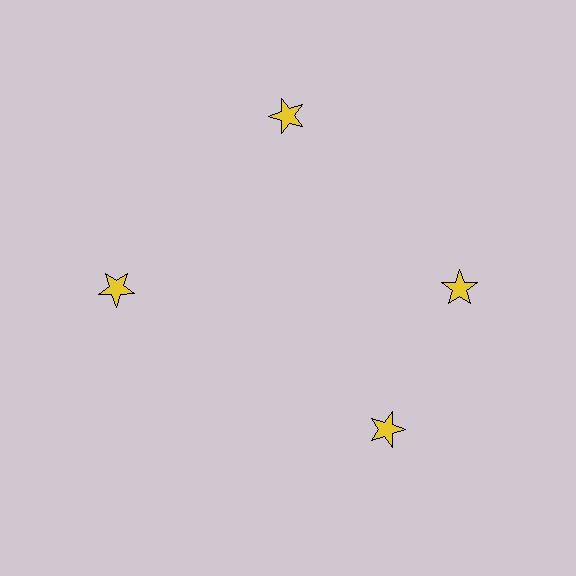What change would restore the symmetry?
The symmetry would be restored by rotating it back into even spacing with its neighbors so that all 4 stars sit at equal angles and equal distance from the center.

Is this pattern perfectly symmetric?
No. The 4 yellow stars are arranged in a ring, but one element near the 6 o'clock position is rotated out of alignment along the ring, breaking the 4-fold rotational symmetry.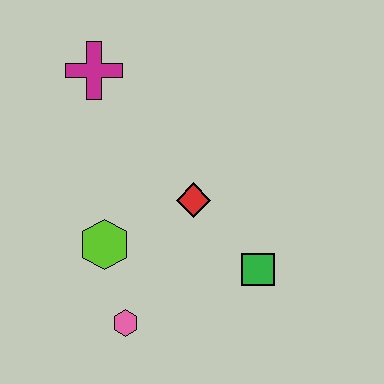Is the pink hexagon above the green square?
No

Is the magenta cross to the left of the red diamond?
Yes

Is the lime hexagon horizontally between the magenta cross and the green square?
Yes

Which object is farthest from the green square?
The magenta cross is farthest from the green square.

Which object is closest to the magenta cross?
The red diamond is closest to the magenta cross.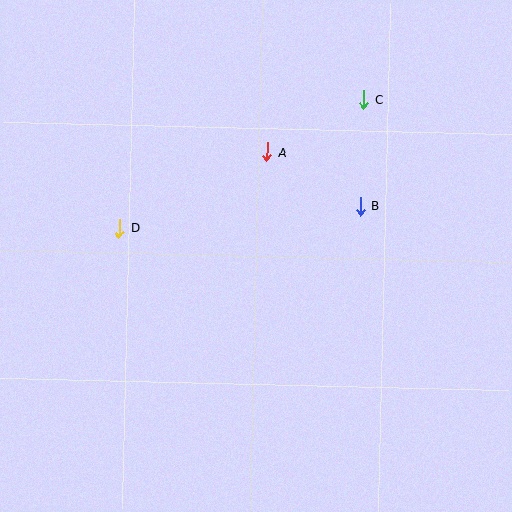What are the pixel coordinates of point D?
Point D is at (119, 228).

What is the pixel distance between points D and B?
The distance between D and B is 242 pixels.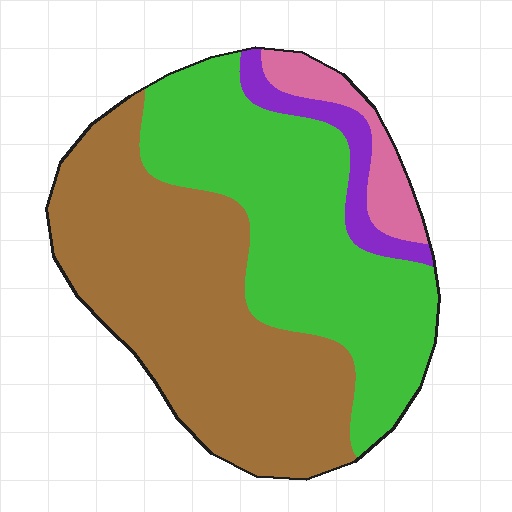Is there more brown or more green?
Brown.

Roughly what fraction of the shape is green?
Green takes up about two fifths (2/5) of the shape.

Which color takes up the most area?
Brown, at roughly 45%.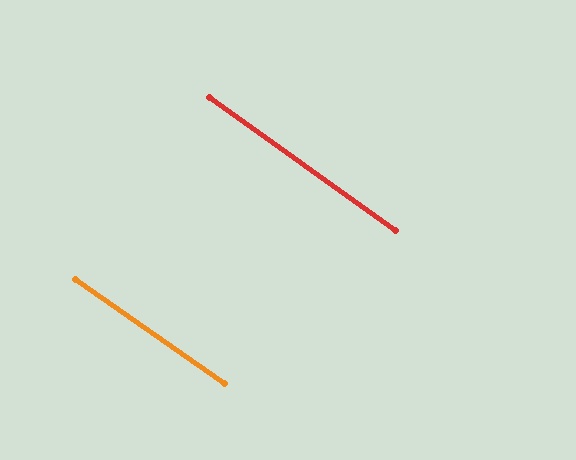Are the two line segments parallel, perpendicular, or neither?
Parallel — their directions differ by only 0.7°.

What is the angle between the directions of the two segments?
Approximately 1 degree.